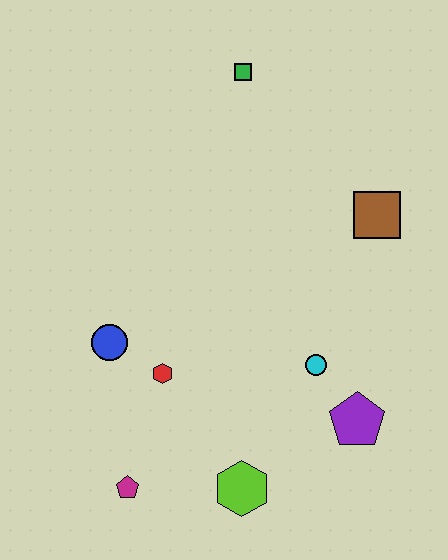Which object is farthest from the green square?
The magenta pentagon is farthest from the green square.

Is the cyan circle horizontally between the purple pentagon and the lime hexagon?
Yes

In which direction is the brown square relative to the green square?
The brown square is below the green square.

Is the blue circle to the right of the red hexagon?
No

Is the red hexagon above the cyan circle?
No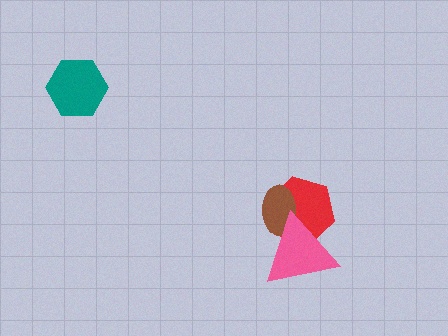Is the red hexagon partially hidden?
Yes, it is partially covered by another shape.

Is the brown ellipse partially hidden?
Yes, it is partially covered by another shape.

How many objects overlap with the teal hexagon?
0 objects overlap with the teal hexagon.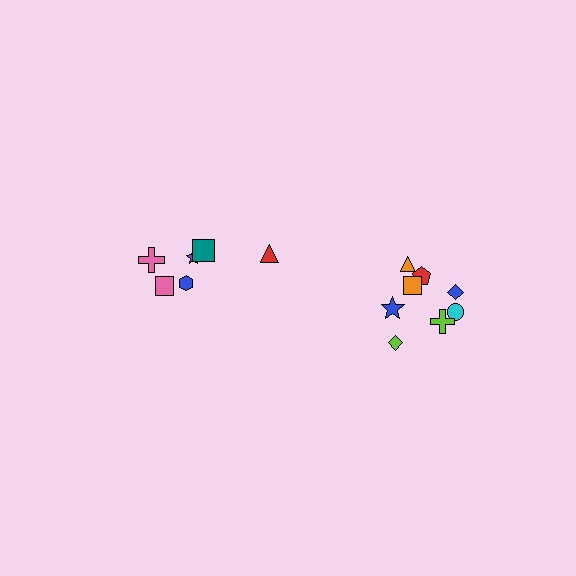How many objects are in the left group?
There are 6 objects.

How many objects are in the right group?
There are 8 objects.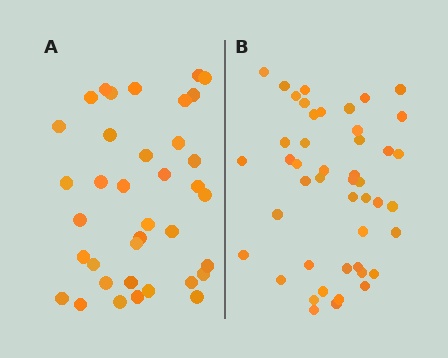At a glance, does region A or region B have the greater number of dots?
Region B (the right region) has more dots.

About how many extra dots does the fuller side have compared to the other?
Region B has roughly 8 or so more dots than region A.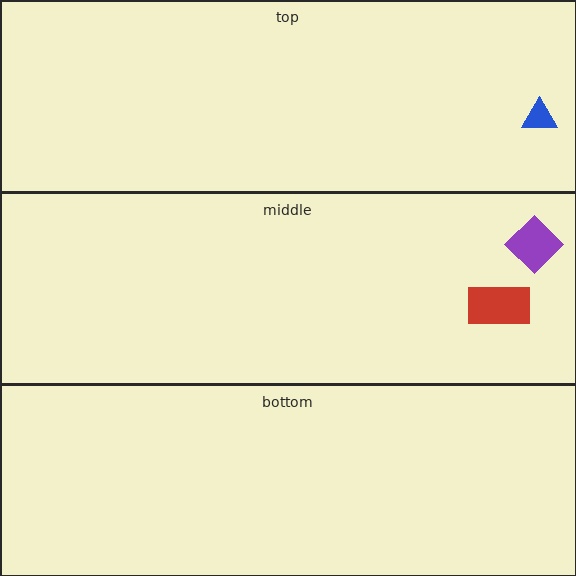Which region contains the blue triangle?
The top region.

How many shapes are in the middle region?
2.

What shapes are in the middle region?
The purple diamond, the red rectangle.